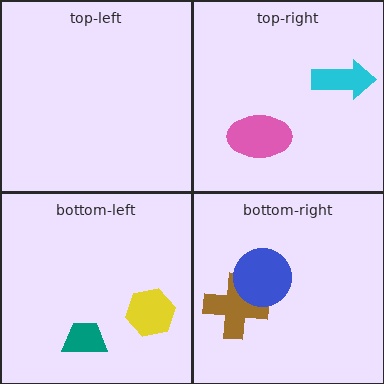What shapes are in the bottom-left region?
The yellow hexagon, the teal trapezoid.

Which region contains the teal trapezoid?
The bottom-left region.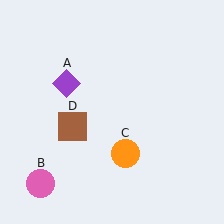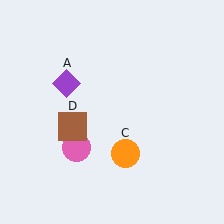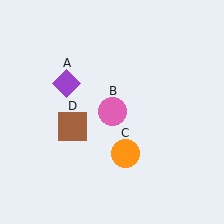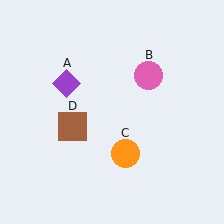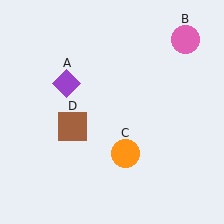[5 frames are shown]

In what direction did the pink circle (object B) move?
The pink circle (object B) moved up and to the right.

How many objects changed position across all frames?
1 object changed position: pink circle (object B).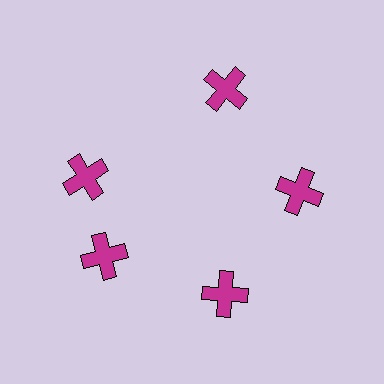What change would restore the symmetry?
The symmetry would be restored by rotating it back into even spacing with its neighbors so that all 5 crosses sit at equal angles and equal distance from the center.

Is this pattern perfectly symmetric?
No. The 5 magenta crosses are arranged in a ring, but one element near the 10 o'clock position is rotated out of alignment along the ring, breaking the 5-fold rotational symmetry.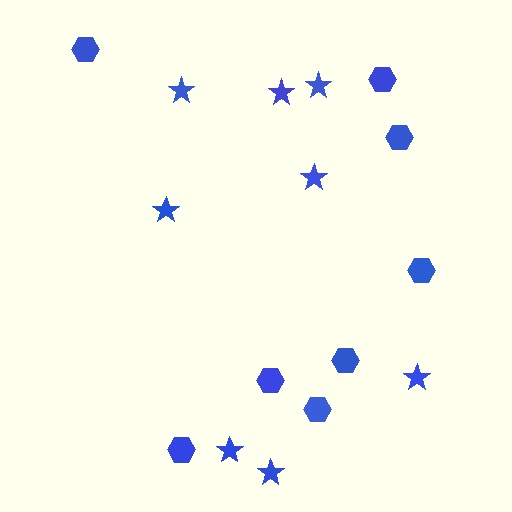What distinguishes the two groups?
There are 2 groups: one group of stars (8) and one group of hexagons (8).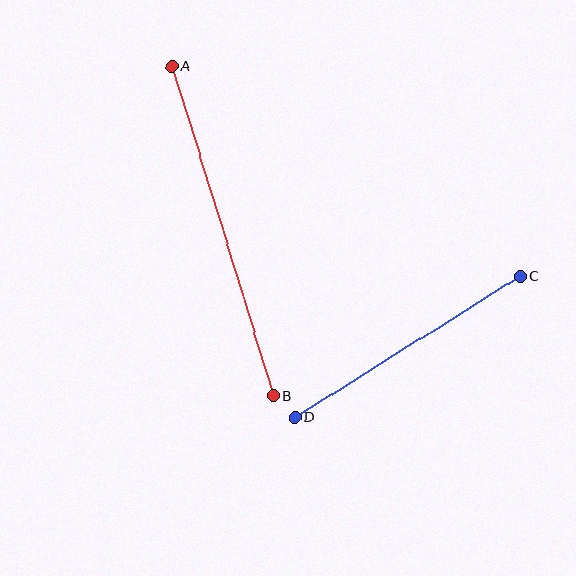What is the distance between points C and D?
The distance is approximately 266 pixels.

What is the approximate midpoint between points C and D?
The midpoint is at approximately (408, 347) pixels.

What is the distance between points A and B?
The distance is approximately 345 pixels.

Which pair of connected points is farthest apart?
Points A and B are farthest apart.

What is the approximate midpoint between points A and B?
The midpoint is at approximately (222, 231) pixels.